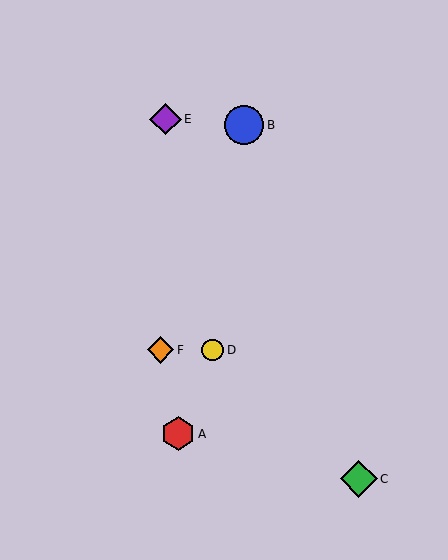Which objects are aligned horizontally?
Objects D, F are aligned horizontally.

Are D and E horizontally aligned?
No, D is at y≈350 and E is at y≈119.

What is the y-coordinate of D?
Object D is at y≈350.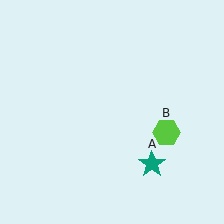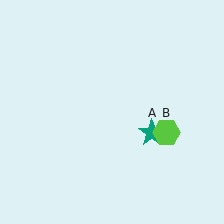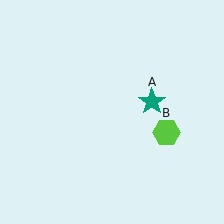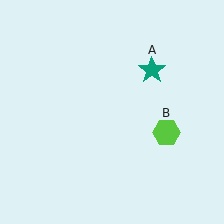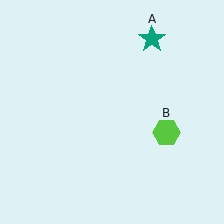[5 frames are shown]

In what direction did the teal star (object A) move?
The teal star (object A) moved up.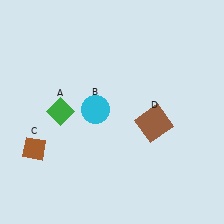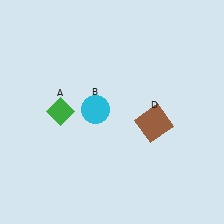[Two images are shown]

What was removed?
The brown diamond (C) was removed in Image 2.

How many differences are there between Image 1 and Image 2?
There is 1 difference between the two images.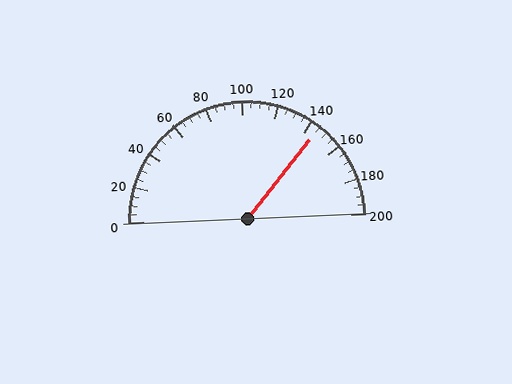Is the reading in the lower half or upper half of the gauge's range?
The reading is in the upper half of the range (0 to 200).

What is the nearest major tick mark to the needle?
The nearest major tick mark is 140.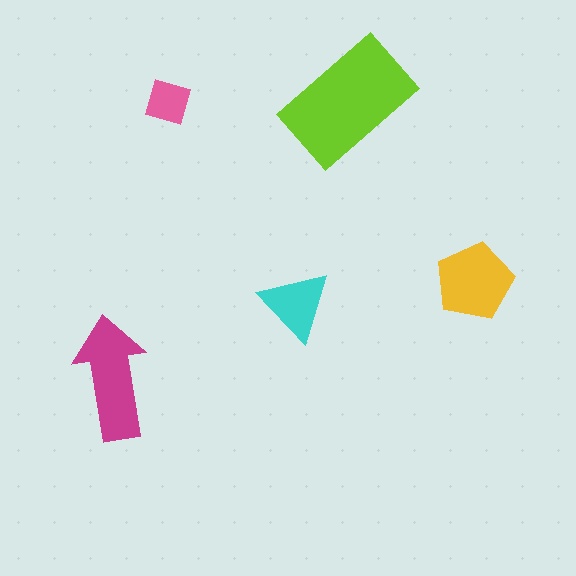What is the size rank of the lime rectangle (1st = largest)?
1st.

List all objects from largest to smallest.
The lime rectangle, the magenta arrow, the yellow pentagon, the cyan triangle, the pink square.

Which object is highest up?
The lime rectangle is topmost.